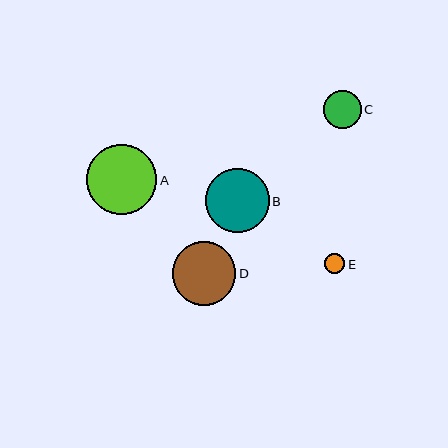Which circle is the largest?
Circle A is the largest with a size of approximately 70 pixels.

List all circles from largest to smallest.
From largest to smallest: A, B, D, C, E.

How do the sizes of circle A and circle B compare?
Circle A and circle B are approximately the same size.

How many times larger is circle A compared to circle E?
Circle A is approximately 3.5 times the size of circle E.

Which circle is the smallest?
Circle E is the smallest with a size of approximately 20 pixels.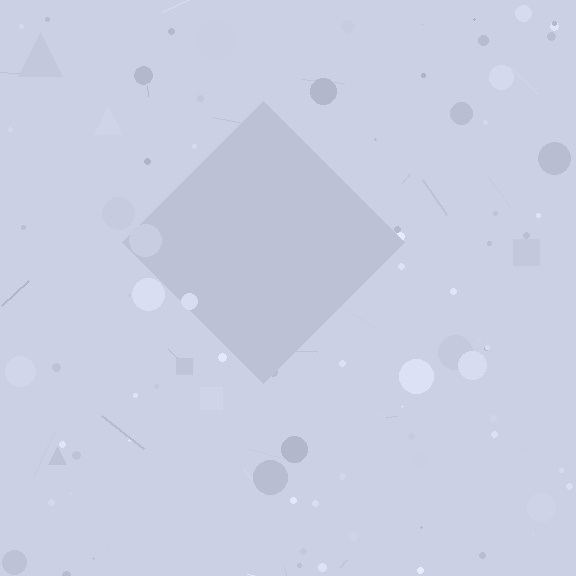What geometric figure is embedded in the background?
A diamond is embedded in the background.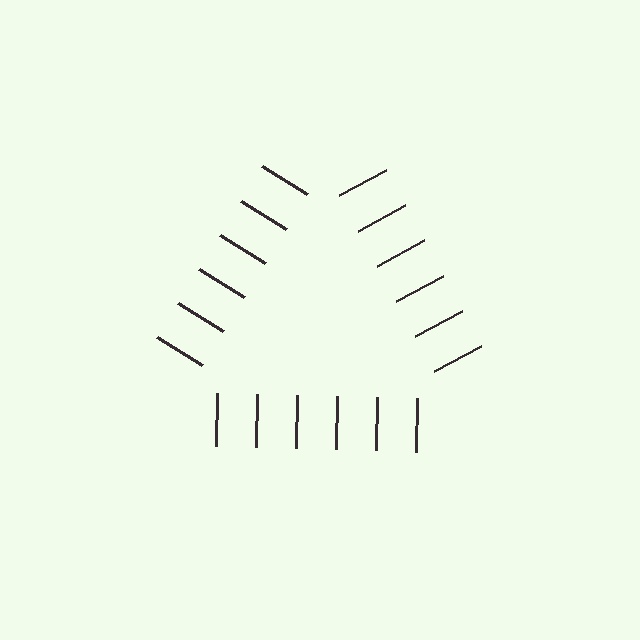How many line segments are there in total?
18 — 6 along each of the 3 edges.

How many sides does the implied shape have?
3 sides — the line-ends trace a triangle.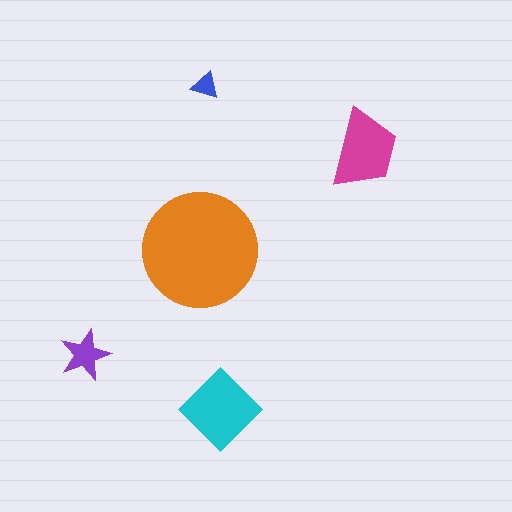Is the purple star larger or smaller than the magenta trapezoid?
Smaller.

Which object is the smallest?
The blue triangle.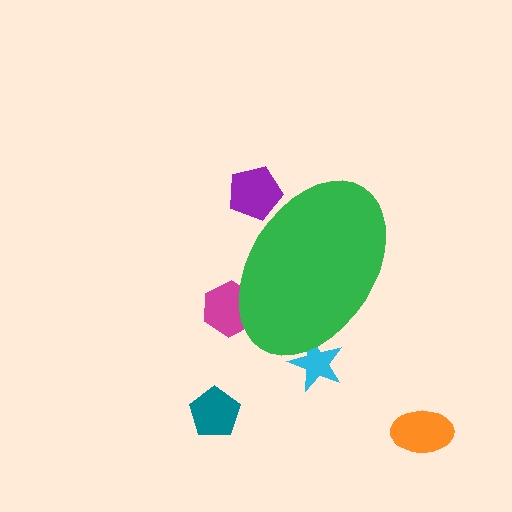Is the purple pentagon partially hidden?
Yes, the purple pentagon is partially hidden behind the green ellipse.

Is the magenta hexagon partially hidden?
Yes, the magenta hexagon is partially hidden behind the green ellipse.